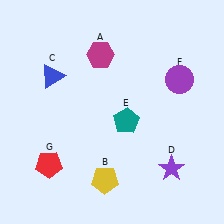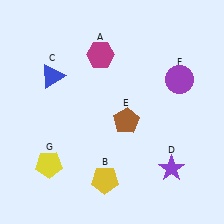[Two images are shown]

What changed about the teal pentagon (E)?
In Image 1, E is teal. In Image 2, it changed to brown.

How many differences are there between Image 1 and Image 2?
There are 2 differences between the two images.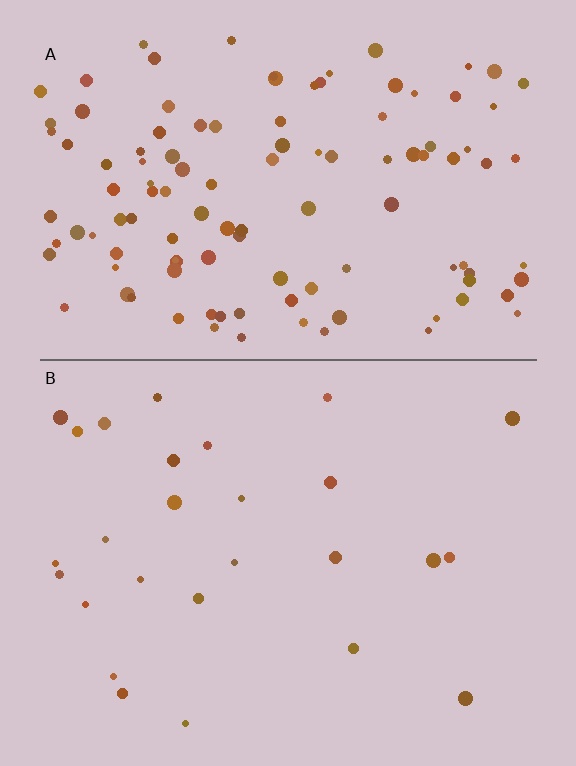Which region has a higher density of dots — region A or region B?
A (the top).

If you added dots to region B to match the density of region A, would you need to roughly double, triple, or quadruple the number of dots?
Approximately quadruple.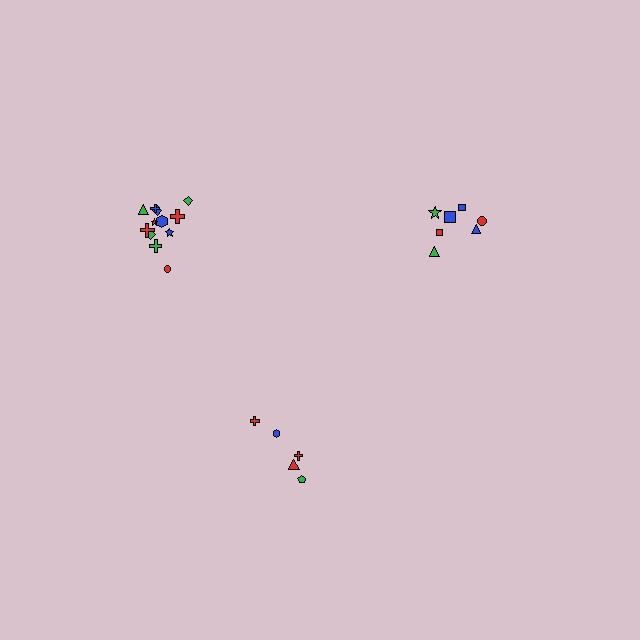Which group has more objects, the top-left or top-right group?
The top-left group.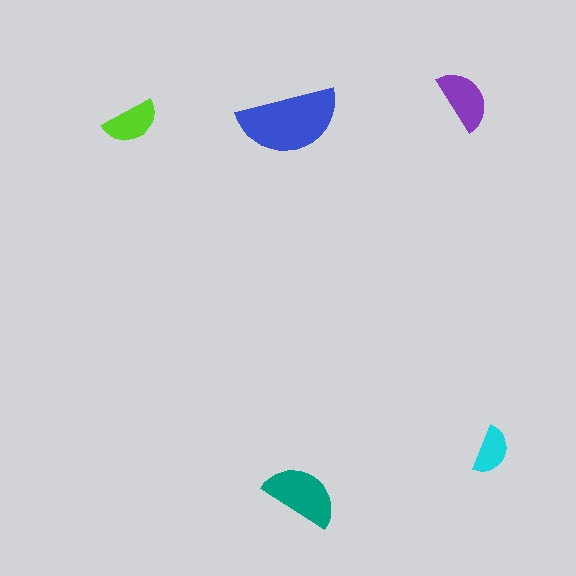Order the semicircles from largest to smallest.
the blue one, the teal one, the purple one, the lime one, the cyan one.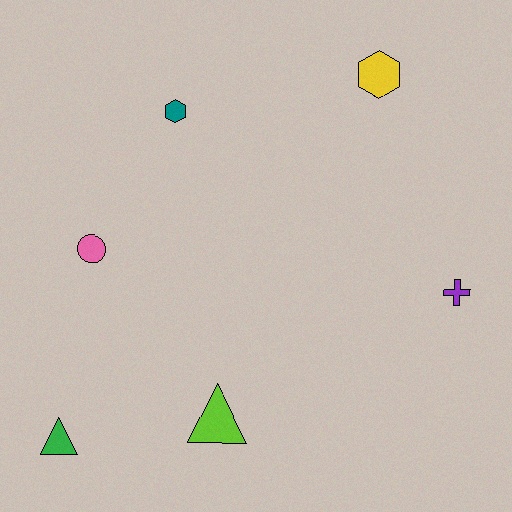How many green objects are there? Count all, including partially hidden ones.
There is 1 green object.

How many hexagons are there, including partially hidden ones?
There are 2 hexagons.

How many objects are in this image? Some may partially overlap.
There are 6 objects.